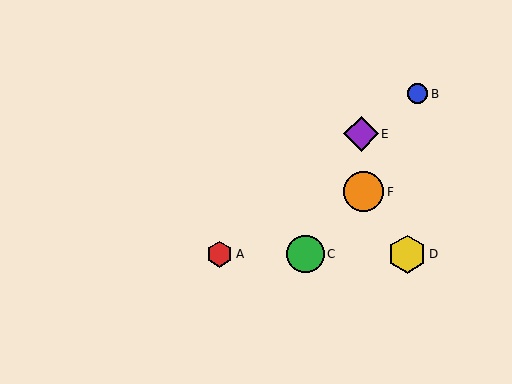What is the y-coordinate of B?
Object B is at y≈94.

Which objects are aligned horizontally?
Objects A, C, D are aligned horizontally.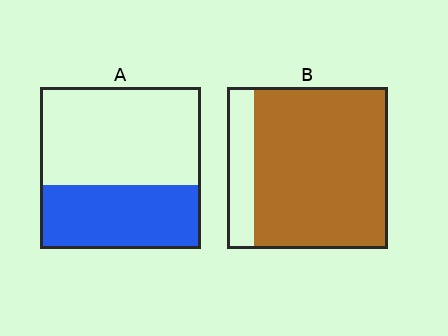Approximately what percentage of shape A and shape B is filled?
A is approximately 40% and B is approximately 85%.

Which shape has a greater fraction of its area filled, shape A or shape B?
Shape B.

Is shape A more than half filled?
No.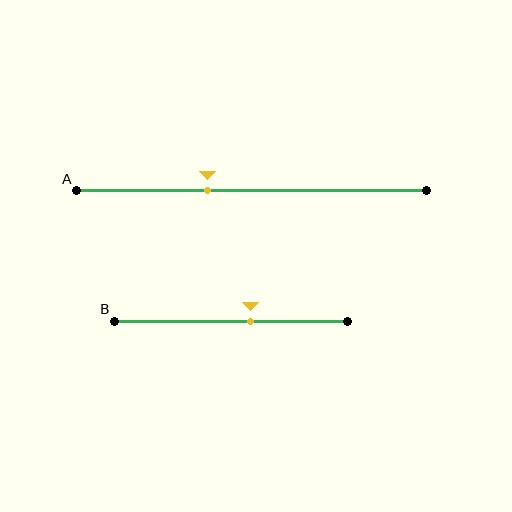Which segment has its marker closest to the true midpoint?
Segment B has its marker closest to the true midpoint.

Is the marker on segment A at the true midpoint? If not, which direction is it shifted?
No, the marker on segment A is shifted to the left by about 13% of the segment length.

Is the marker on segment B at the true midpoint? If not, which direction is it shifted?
No, the marker on segment B is shifted to the right by about 8% of the segment length.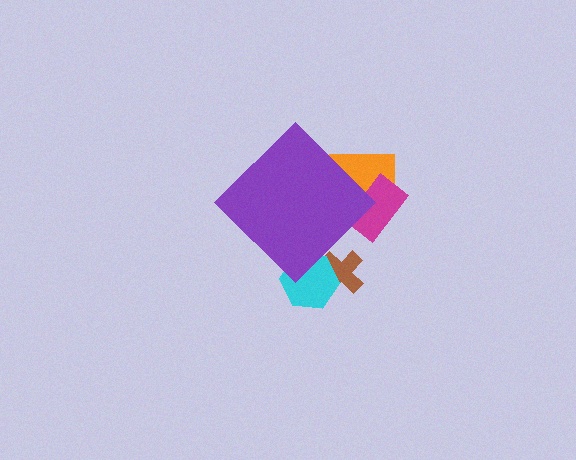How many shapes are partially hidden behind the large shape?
4 shapes are partially hidden.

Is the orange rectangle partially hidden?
Yes, the orange rectangle is partially hidden behind the purple diamond.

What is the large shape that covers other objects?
A purple diamond.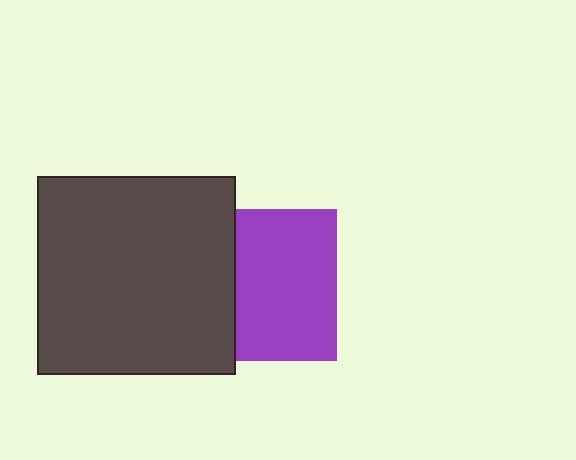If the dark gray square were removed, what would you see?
You would see the complete purple square.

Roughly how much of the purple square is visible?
Most of it is visible (roughly 67%).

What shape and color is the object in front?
The object in front is a dark gray square.